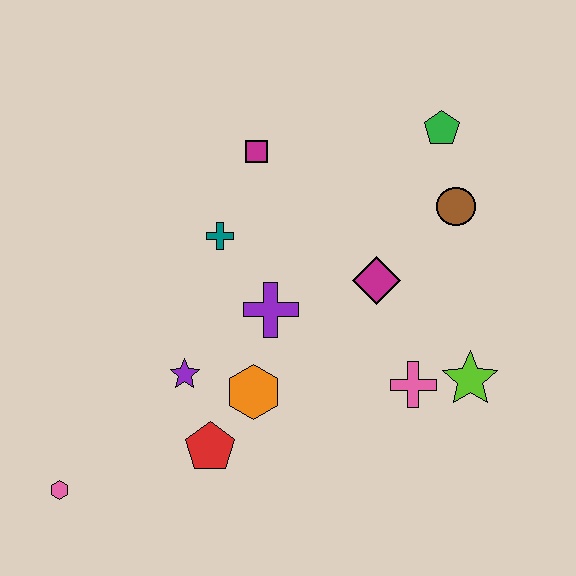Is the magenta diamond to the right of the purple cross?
Yes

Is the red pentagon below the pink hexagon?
No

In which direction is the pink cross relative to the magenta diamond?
The pink cross is below the magenta diamond.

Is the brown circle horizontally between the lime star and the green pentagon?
Yes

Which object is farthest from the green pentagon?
The pink hexagon is farthest from the green pentagon.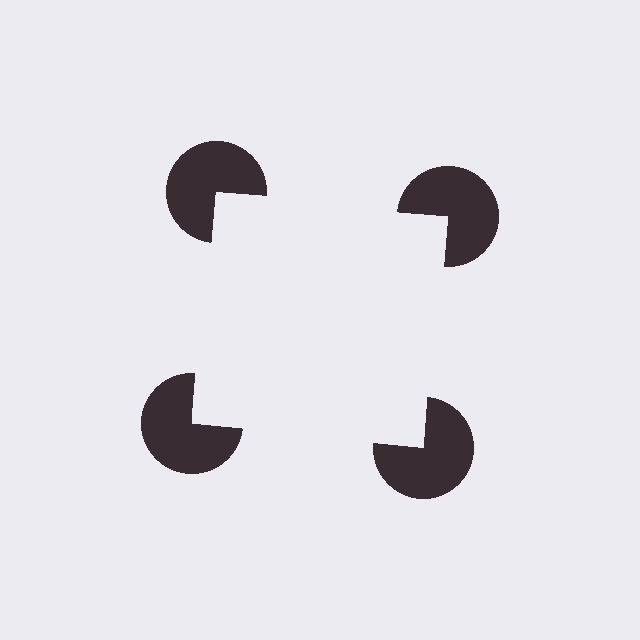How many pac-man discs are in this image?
There are 4 — one at each vertex of the illusory square.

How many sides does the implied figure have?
4 sides.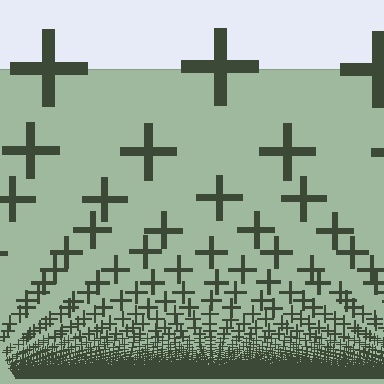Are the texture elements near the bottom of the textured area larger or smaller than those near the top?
Smaller. The gradient is inverted — elements near the bottom are smaller and denser.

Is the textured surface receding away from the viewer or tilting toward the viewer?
The surface appears to tilt toward the viewer. Texture elements get larger and sparser toward the top.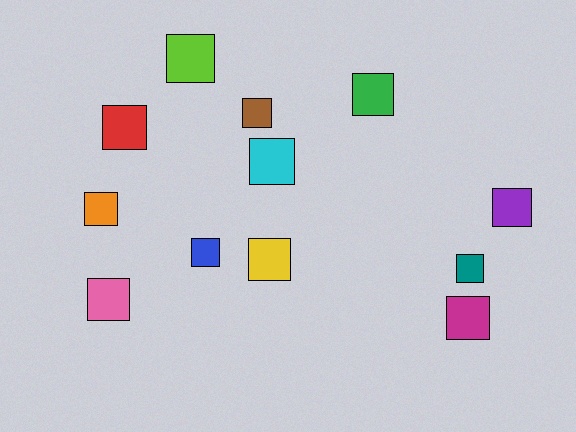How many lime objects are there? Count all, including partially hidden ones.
There is 1 lime object.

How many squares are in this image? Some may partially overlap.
There are 12 squares.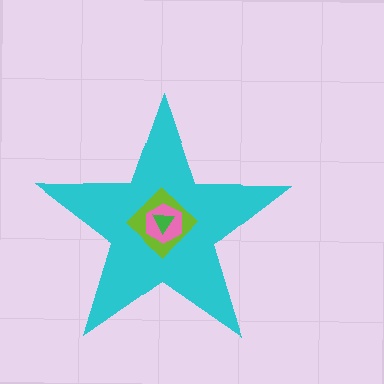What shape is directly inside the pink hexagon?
The green triangle.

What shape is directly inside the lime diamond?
The pink hexagon.